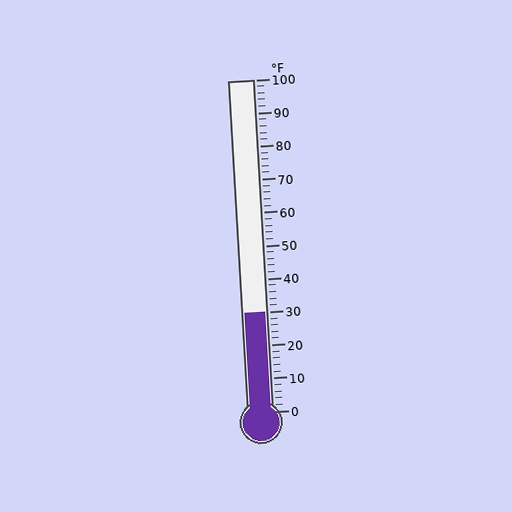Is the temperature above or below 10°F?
The temperature is above 10°F.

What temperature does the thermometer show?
The thermometer shows approximately 30°F.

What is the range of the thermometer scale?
The thermometer scale ranges from 0°F to 100°F.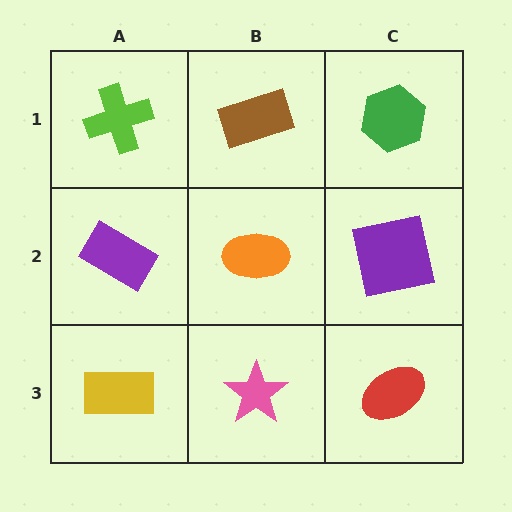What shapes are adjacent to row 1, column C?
A purple square (row 2, column C), a brown rectangle (row 1, column B).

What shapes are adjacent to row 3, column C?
A purple square (row 2, column C), a pink star (row 3, column B).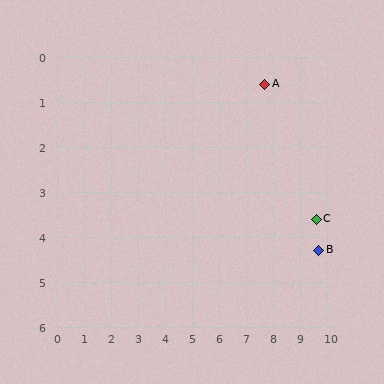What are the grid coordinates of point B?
Point B is at approximately (9.7, 4.3).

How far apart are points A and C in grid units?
Points A and C are about 3.6 grid units apart.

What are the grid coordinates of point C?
Point C is at approximately (9.6, 3.6).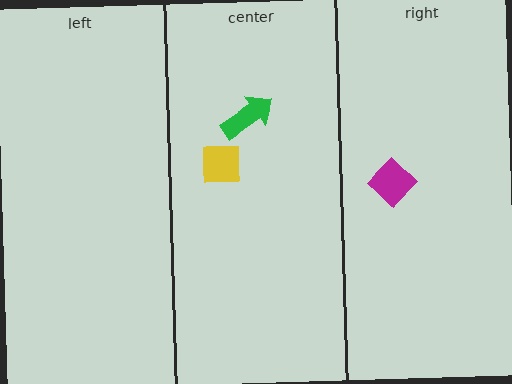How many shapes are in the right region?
1.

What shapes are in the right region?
The magenta diamond.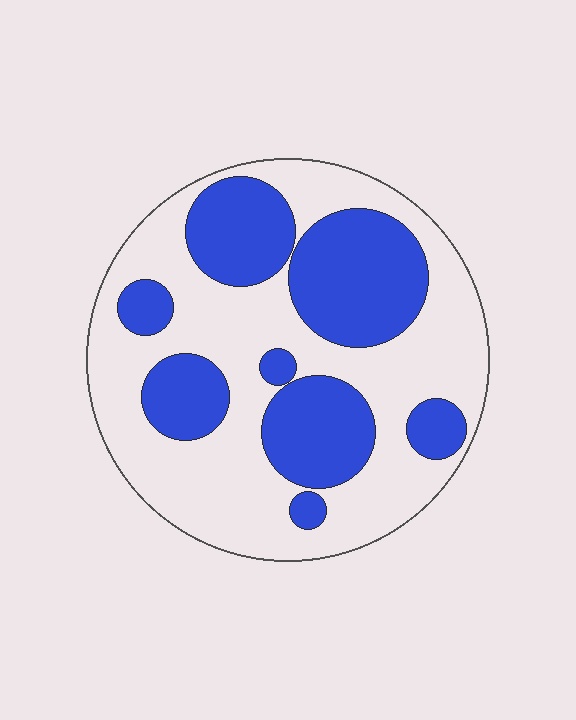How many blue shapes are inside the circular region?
8.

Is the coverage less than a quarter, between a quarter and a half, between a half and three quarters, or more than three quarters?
Between a quarter and a half.